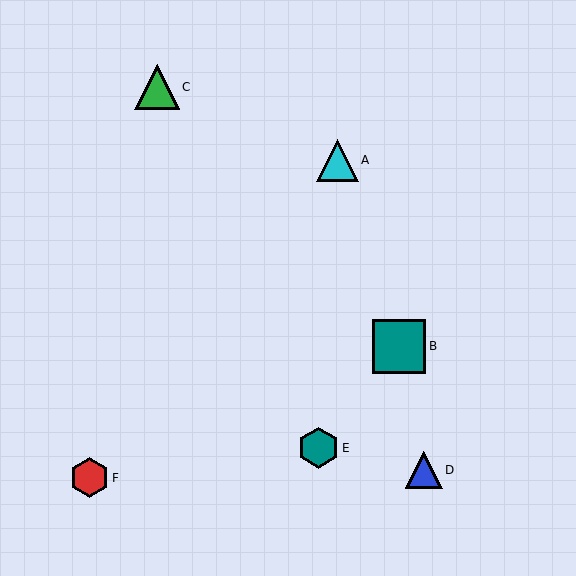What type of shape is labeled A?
Shape A is a cyan triangle.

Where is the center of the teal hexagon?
The center of the teal hexagon is at (318, 448).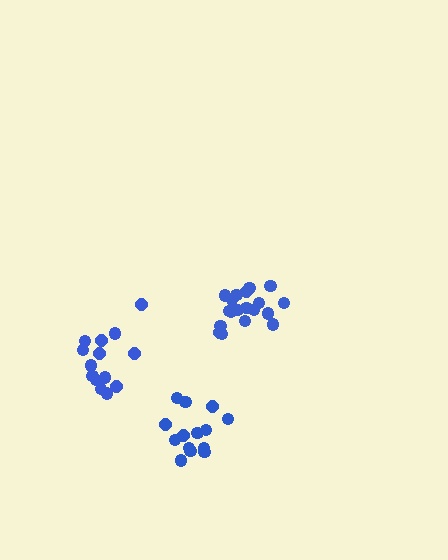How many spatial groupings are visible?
There are 3 spatial groupings.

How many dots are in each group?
Group 1: 14 dots, Group 2: 19 dots, Group 3: 14 dots (47 total).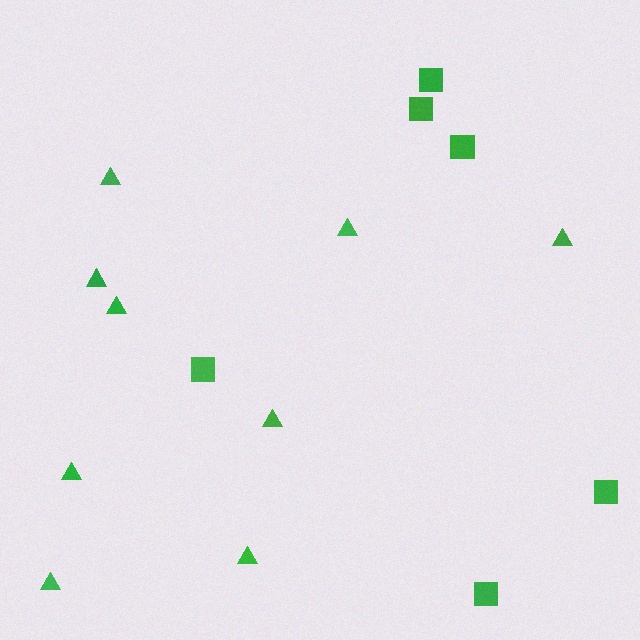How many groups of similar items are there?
There are 2 groups: one group of squares (6) and one group of triangles (9).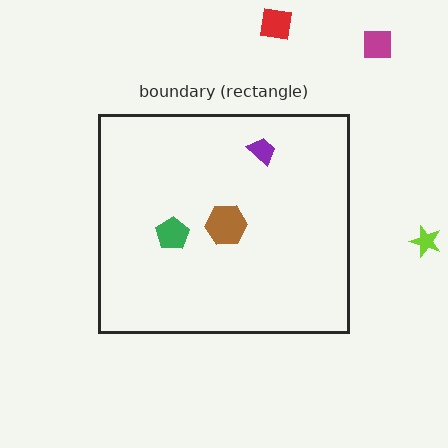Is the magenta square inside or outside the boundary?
Outside.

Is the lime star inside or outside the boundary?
Outside.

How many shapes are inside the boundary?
3 inside, 3 outside.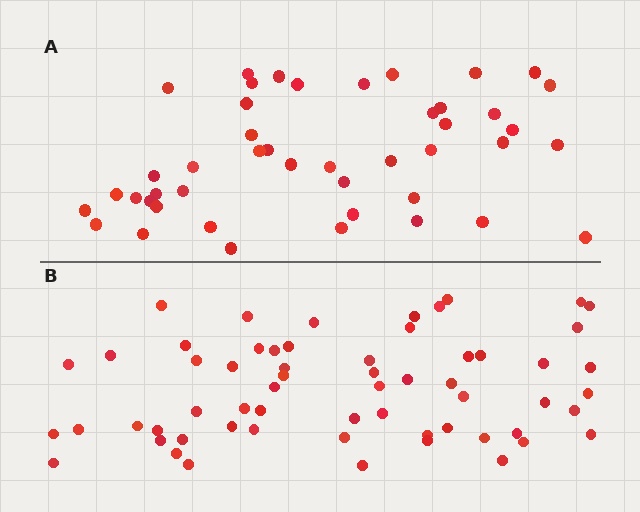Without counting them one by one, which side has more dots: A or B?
Region B (the bottom region) has more dots.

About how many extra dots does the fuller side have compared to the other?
Region B has approximately 15 more dots than region A.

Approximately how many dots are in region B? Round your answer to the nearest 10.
About 60 dots.